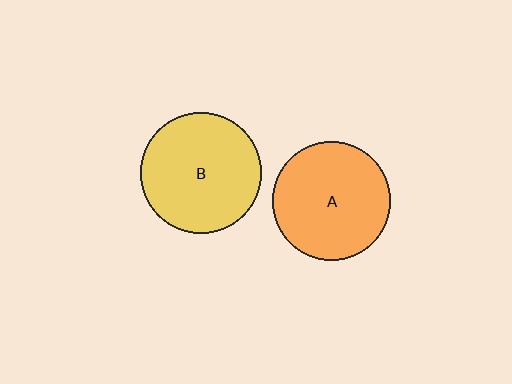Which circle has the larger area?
Circle B (yellow).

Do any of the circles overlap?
No, none of the circles overlap.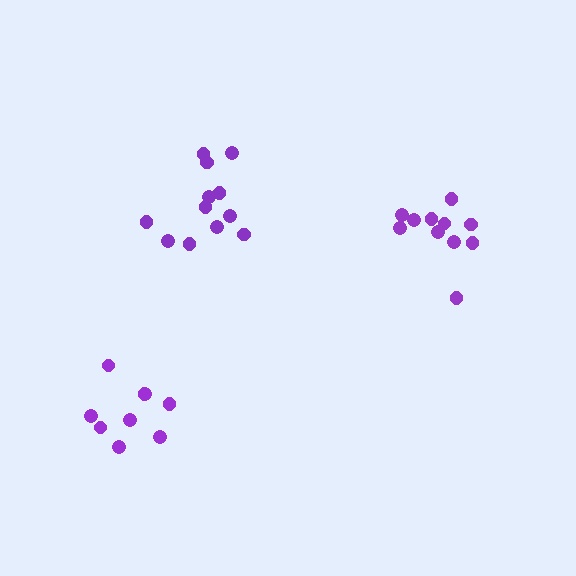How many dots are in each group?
Group 1: 12 dots, Group 2: 11 dots, Group 3: 9 dots (32 total).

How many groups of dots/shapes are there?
There are 3 groups.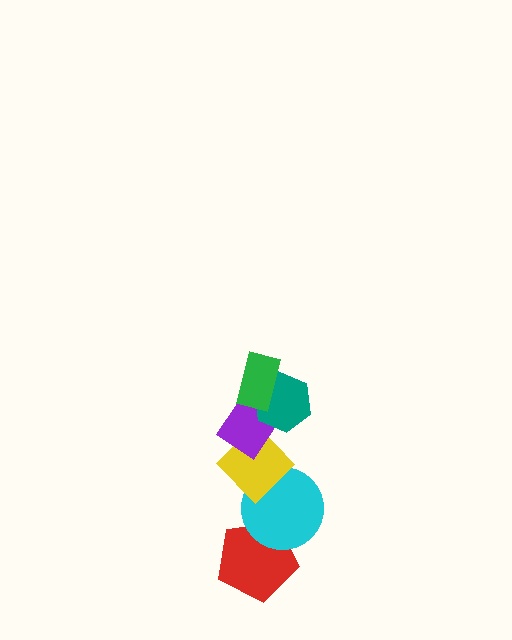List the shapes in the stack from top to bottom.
From top to bottom: the green rectangle, the teal hexagon, the purple rectangle, the yellow diamond, the cyan circle, the red pentagon.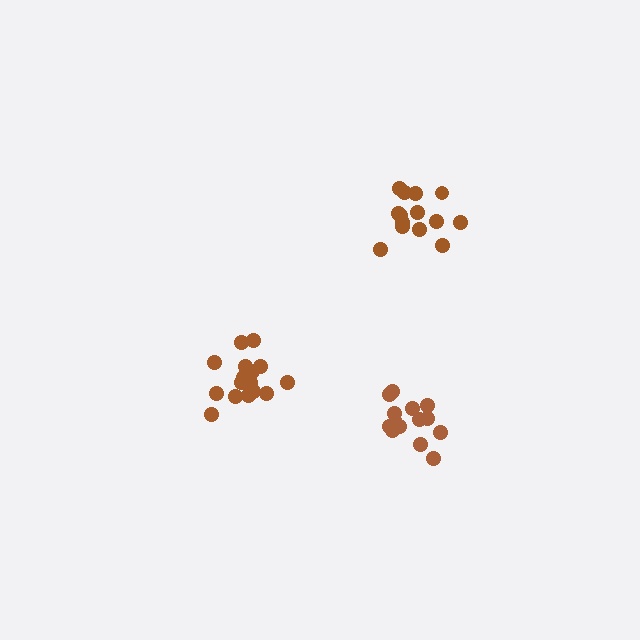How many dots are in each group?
Group 1: 14 dots, Group 2: 14 dots, Group 3: 16 dots (44 total).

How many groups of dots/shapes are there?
There are 3 groups.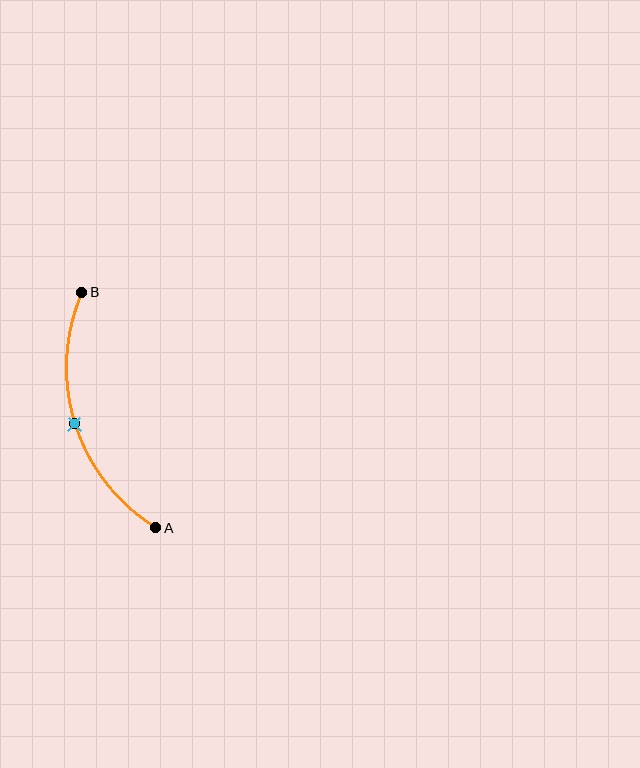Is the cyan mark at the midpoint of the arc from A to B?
Yes. The cyan mark lies on the arc at equal arc-length from both A and B — it is the arc midpoint.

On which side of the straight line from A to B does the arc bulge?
The arc bulges to the left of the straight line connecting A and B.